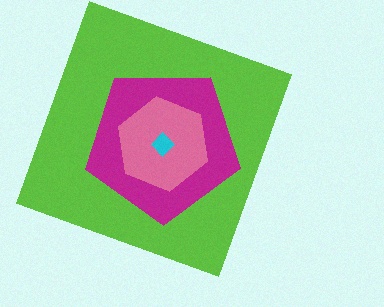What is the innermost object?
The cyan diamond.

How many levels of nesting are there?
4.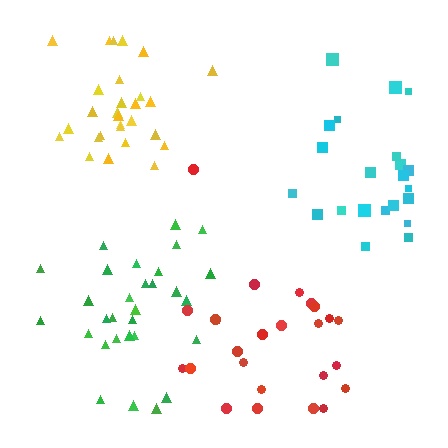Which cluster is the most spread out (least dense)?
Red.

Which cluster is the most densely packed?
Yellow.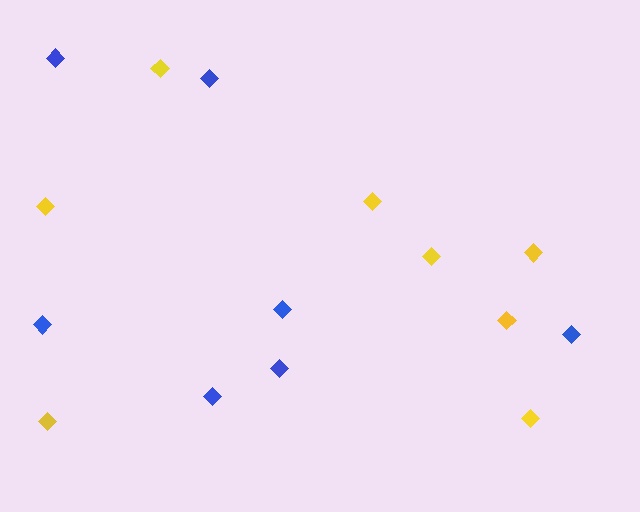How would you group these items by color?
There are 2 groups: one group of yellow diamonds (8) and one group of blue diamonds (7).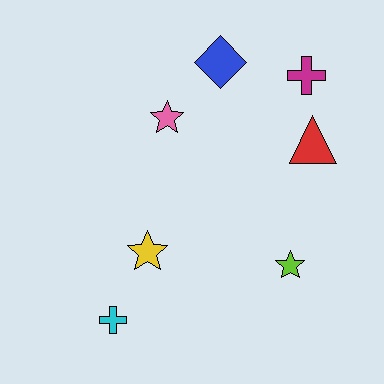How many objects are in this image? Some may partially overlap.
There are 7 objects.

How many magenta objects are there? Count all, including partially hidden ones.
There is 1 magenta object.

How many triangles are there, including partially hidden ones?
There is 1 triangle.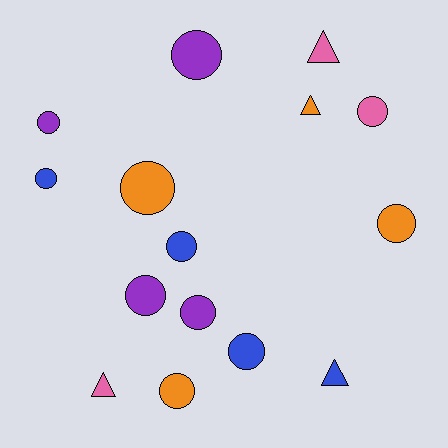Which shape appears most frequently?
Circle, with 11 objects.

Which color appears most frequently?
Purple, with 4 objects.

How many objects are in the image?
There are 15 objects.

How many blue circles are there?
There are 3 blue circles.